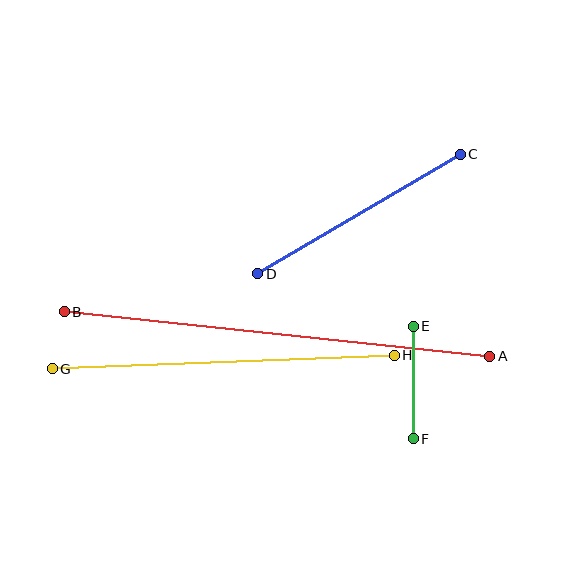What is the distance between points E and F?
The distance is approximately 113 pixels.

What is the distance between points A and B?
The distance is approximately 428 pixels.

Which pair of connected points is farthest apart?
Points A and B are farthest apart.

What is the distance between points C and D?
The distance is approximately 235 pixels.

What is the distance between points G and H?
The distance is approximately 343 pixels.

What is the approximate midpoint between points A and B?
The midpoint is at approximately (277, 334) pixels.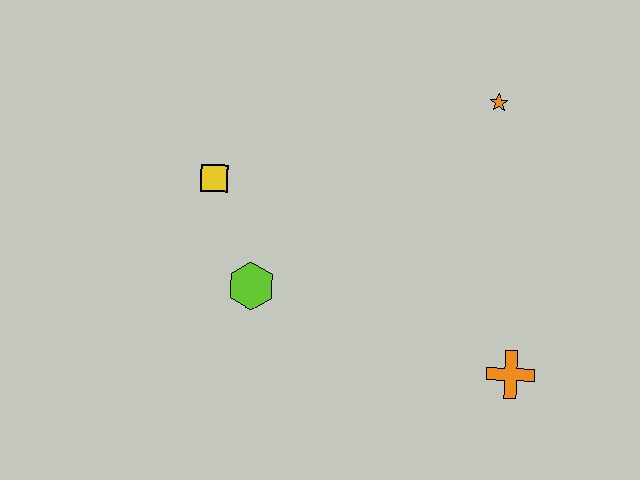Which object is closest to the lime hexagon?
The yellow square is closest to the lime hexagon.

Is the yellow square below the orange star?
Yes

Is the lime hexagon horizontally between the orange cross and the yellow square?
Yes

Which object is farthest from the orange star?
The lime hexagon is farthest from the orange star.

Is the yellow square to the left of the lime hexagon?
Yes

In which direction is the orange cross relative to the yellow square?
The orange cross is to the right of the yellow square.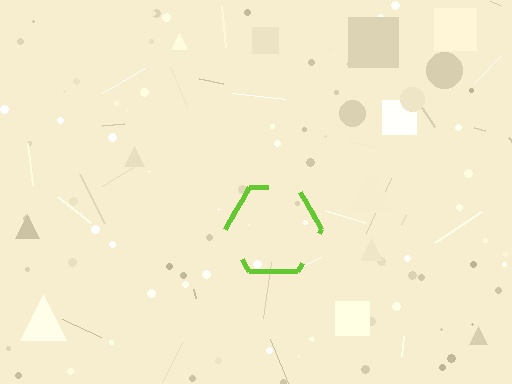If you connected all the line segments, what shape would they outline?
They would outline a hexagon.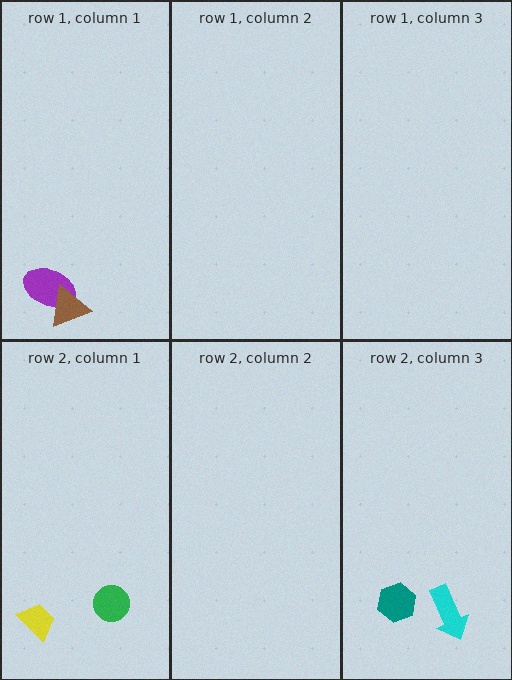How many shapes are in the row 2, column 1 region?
2.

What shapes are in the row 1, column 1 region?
The purple ellipse, the brown triangle.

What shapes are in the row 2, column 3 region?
The cyan arrow, the teal hexagon.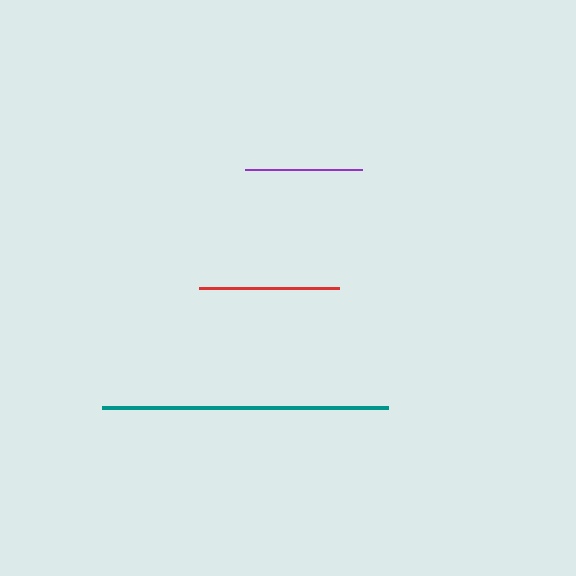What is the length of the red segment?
The red segment is approximately 140 pixels long.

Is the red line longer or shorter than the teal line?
The teal line is longer than the red line.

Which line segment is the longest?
The teal line is the longest at approximately 286 pixels.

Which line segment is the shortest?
The purple line is the shortest at approximately 117 pixels.